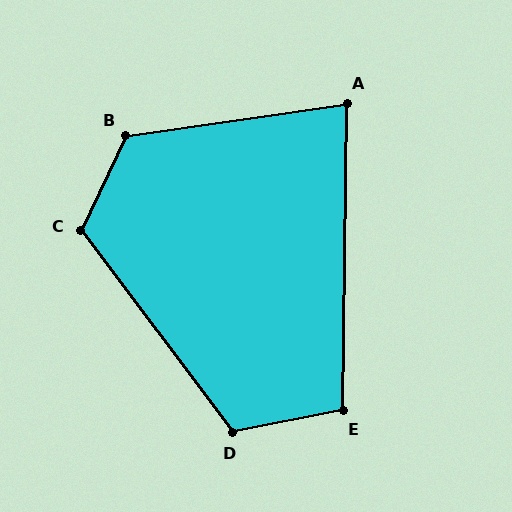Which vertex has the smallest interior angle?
A, at approximately 81 degrees.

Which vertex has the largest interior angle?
B, at approximately 124 degrees.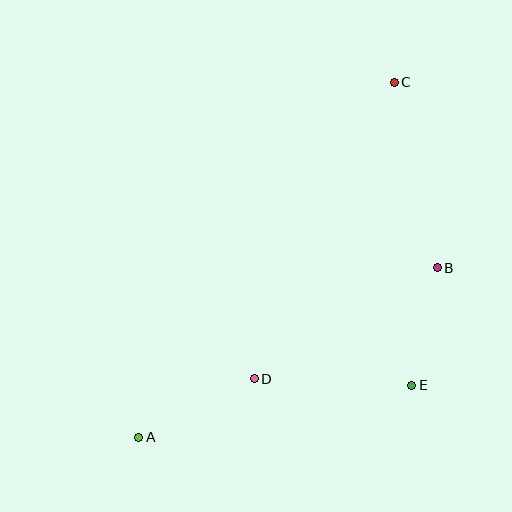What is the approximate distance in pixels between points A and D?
The distance between A and D is approximately 130 pixels.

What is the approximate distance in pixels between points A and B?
The distance between A and B is approximately 343 pixels.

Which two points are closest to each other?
Points B and E are closest to each other.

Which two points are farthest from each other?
Points A and C are farthest from each other.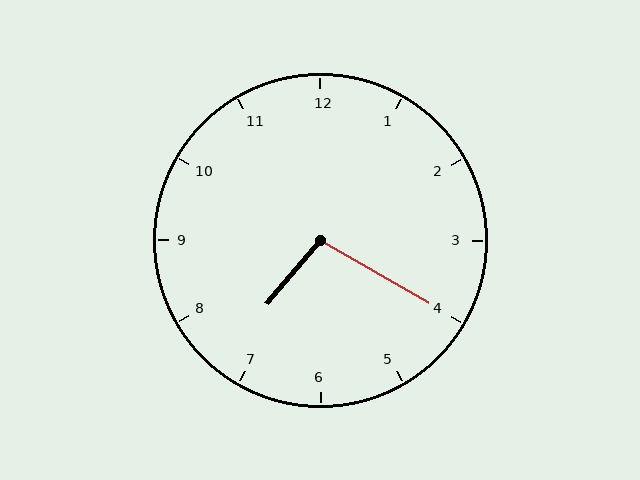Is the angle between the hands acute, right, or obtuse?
It is obtuse.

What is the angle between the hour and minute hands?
Approximately 100 degrees.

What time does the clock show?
7:20.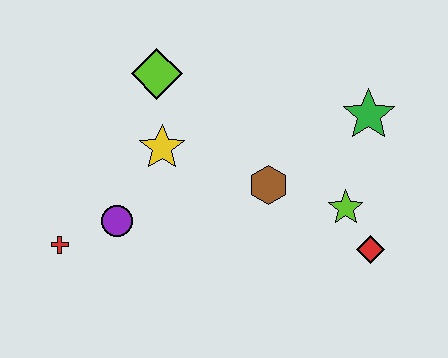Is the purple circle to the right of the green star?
No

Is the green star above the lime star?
Yes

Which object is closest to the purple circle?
The red cross is closest to the purple circle.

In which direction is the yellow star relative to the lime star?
The yellow star is to the left of the lime star.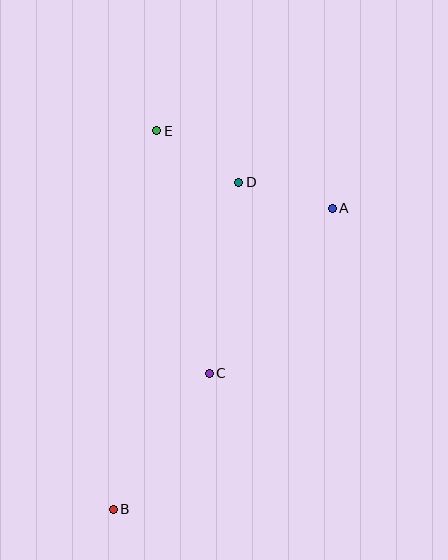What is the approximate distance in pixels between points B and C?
The distance between B and C is approximately 166 pixels.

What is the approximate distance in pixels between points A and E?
The distance between A and E is approximately 192 pixels.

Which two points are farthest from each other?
Points B and E are farthest from each other.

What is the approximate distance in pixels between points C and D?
The distance between C and D is approximately 193 pixels.